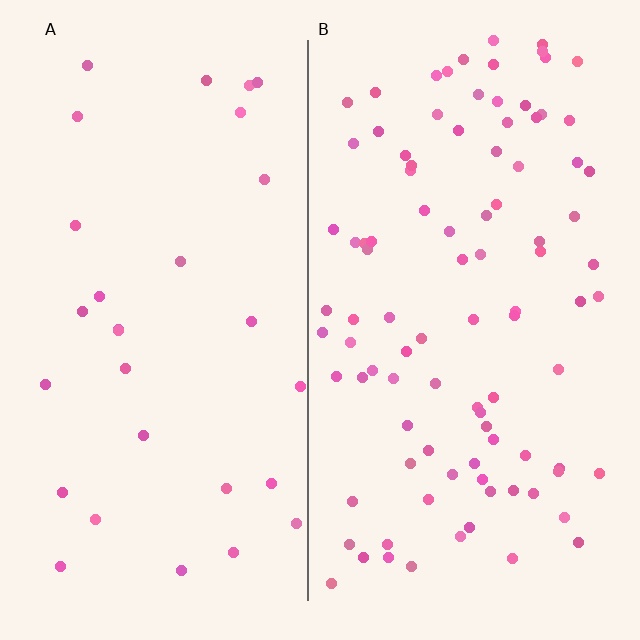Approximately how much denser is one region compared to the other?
Approximately 3.3× — region B over region A.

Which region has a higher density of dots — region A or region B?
B (the right).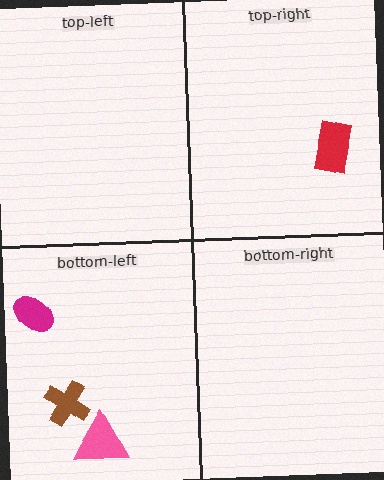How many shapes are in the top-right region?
1.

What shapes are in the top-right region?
The red rectangle.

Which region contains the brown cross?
The bottom-left region.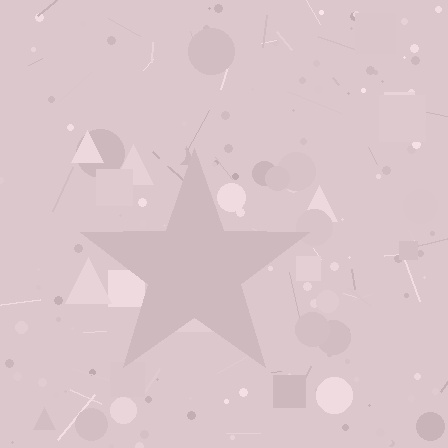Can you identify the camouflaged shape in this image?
The camouflaged shape is a star.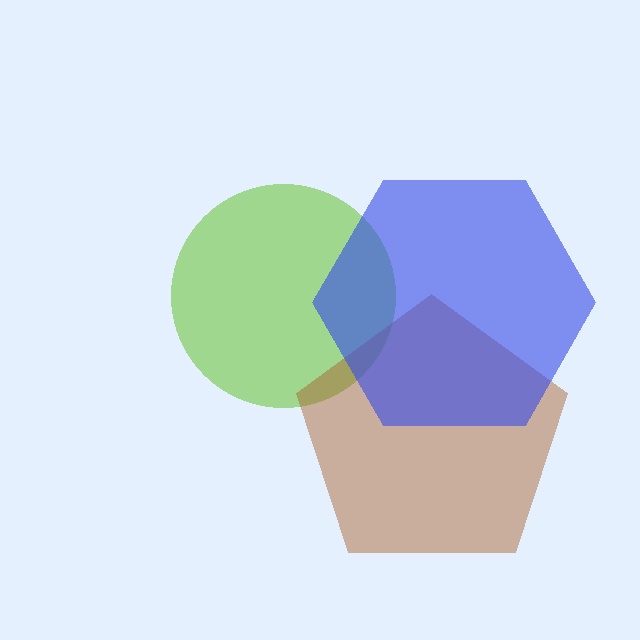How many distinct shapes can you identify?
There are 3 distinct shapes: a lime circle, a brown pentagon, a blue hexagon.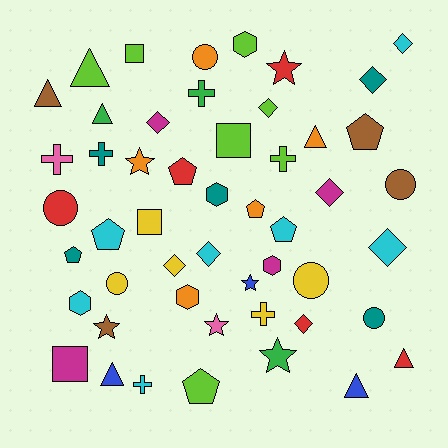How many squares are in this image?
There are 4 squares.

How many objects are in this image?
There are 50 objects.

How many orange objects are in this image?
There are 5 orange objects.